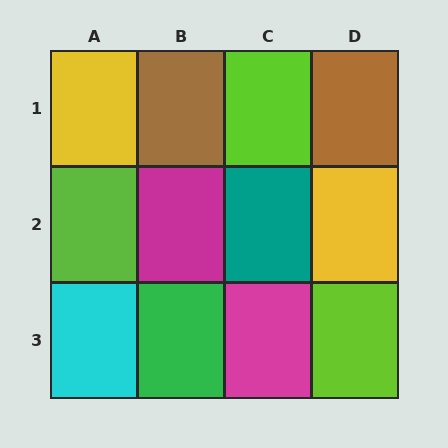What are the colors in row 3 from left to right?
Cyan, green, magenta, lime.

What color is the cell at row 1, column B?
Brown.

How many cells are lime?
3 cells are lime.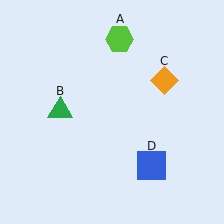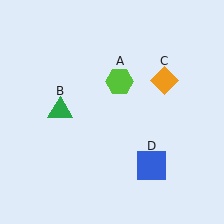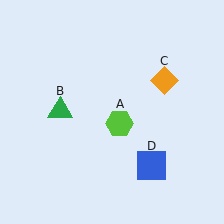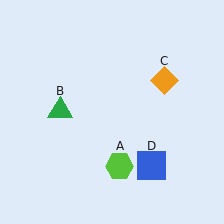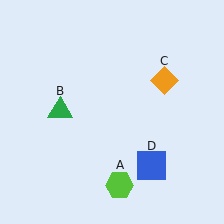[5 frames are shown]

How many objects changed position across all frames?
1 object changed position: lime hexagon (object A).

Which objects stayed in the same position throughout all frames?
Green triangle (object B) and orange diamond (object C) and blue square (object D) remained stationary.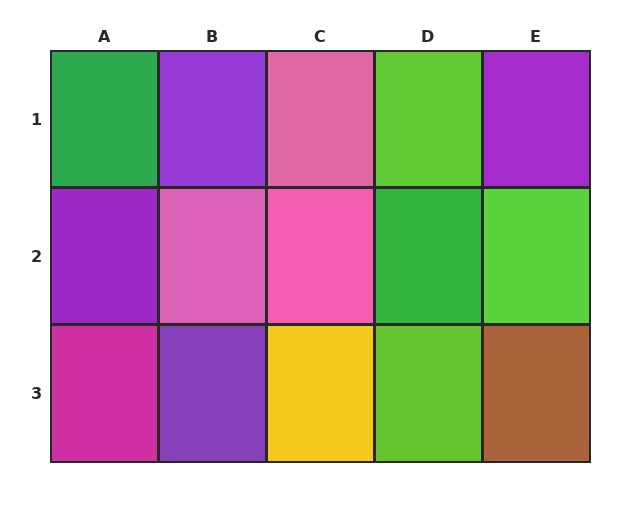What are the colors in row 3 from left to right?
Magenta, purple, yellow, lime, brown.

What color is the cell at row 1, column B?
Purple.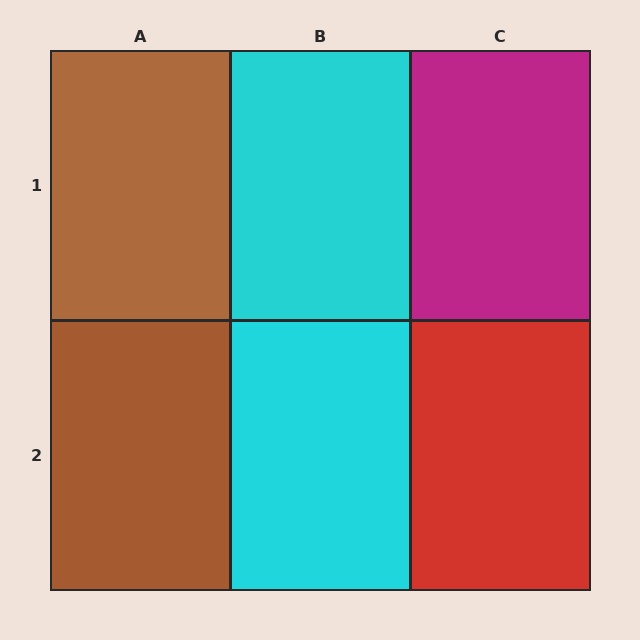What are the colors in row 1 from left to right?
Brown, cyan, magenta.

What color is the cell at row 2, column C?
Red.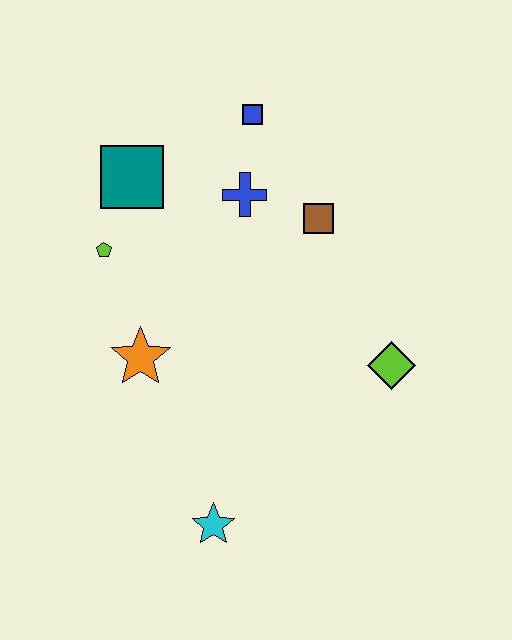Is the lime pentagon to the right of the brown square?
No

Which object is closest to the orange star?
The lime pentagon is closest to the orange star.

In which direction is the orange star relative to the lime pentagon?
The orange star is below the lime pentagon.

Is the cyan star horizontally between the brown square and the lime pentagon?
Yes